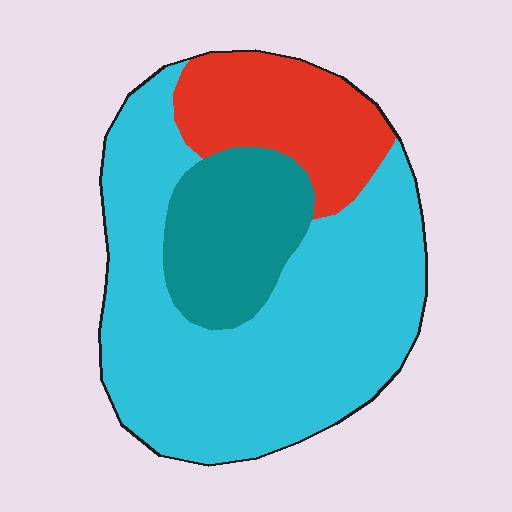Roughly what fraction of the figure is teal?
Teal covers about 20% of the figure.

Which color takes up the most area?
Cyan, at roughly 60%.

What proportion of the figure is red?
Red covers around 20% of the figure.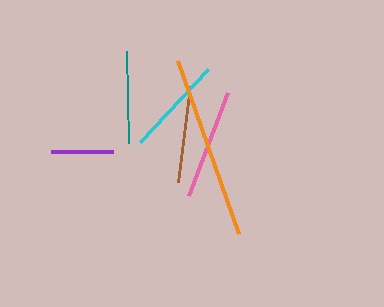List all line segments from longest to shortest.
From longest to shortest: orange, pink, cyan, brown, teal, purple.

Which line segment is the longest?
The orange line is the longest at approximately 183 pixels.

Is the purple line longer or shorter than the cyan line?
The cyan line is longer than the purple line.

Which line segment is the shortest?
The purple line is the shortest at approximately 62 pixels.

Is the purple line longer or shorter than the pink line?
The pink line is longer than the purple line.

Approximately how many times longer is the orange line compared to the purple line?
The orange line is approximately 3.0 times the length of the purple line.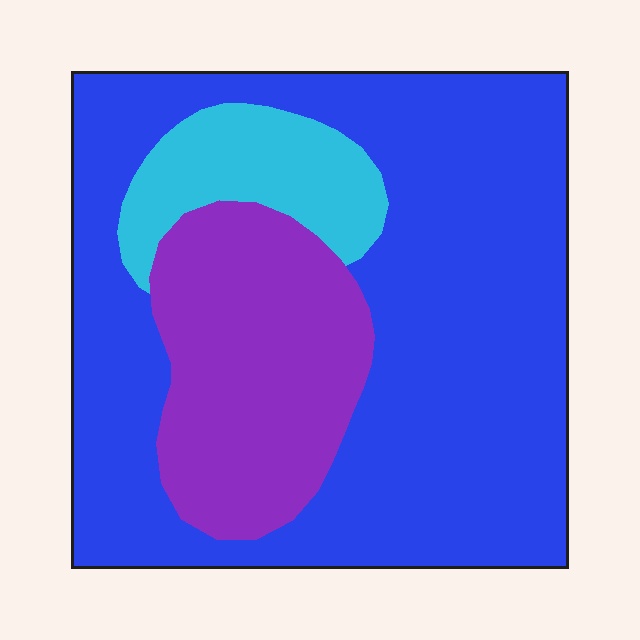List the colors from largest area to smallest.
From largest to smallest: blue, purple, cyan.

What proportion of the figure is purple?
Purple covers 24% of the figure.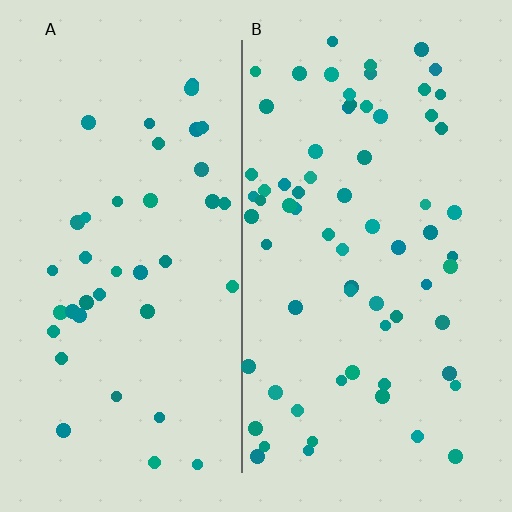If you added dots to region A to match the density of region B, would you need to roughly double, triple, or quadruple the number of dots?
Approximately double.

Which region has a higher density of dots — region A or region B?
B (the right).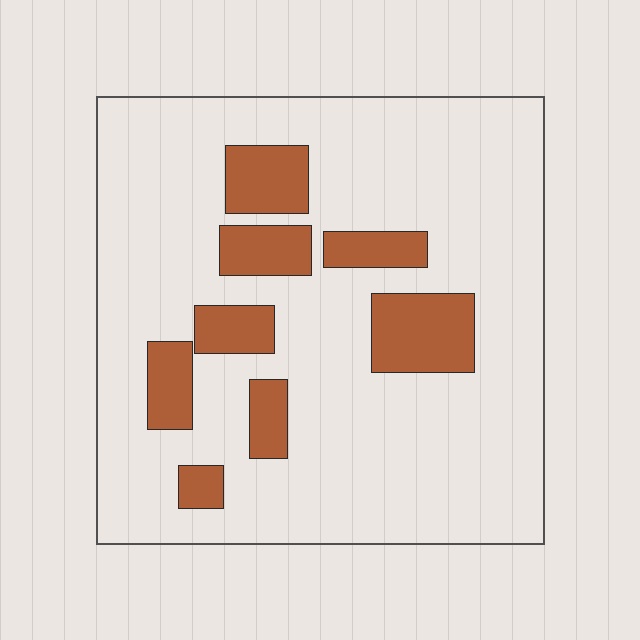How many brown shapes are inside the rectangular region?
8.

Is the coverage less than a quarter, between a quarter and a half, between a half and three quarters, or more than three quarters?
Less than a quarter.